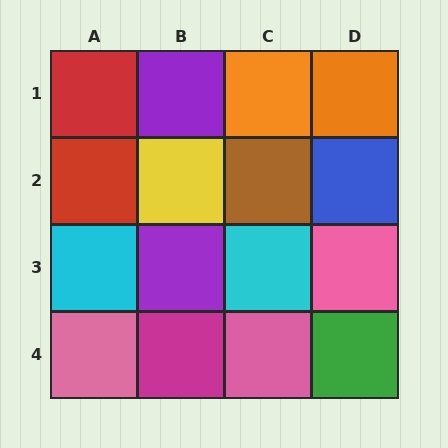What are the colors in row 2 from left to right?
Red, yellow, brown, blue.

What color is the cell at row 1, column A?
Red.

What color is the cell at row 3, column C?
Cyan.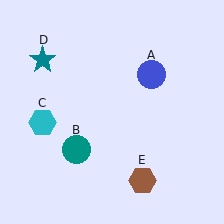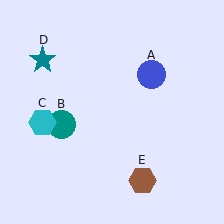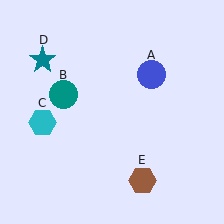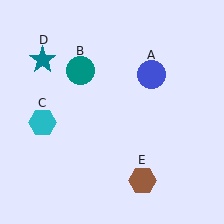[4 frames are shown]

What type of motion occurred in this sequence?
The teal circle (object B) rotated clockwise around the center of the scene.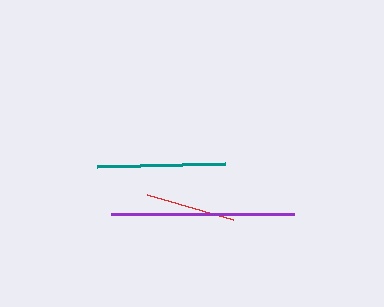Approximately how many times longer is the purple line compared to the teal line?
The purple line is approximately 1.4 times the length of the teal line.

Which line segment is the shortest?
The red line is the shortest at approximately 90 pixels.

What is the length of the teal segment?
The teal segment is approximately 128 pixels long.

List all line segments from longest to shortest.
From longest to shortest: purple, teal, red.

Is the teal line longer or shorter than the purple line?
The purple line is longer than the teal line.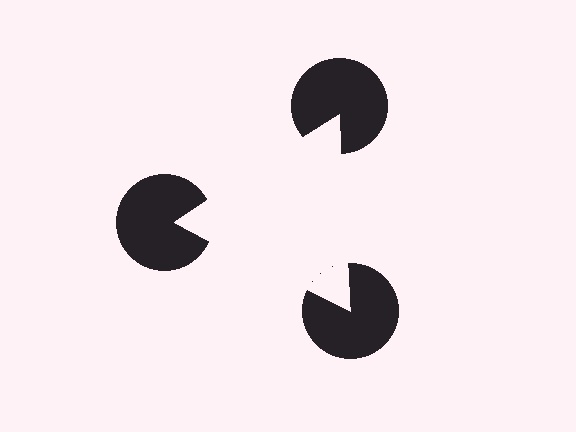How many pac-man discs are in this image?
There are 3 — one at each vertex of the illusory triangle.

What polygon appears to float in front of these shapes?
An illusory triangle — its edges are inferred from the aligned wedge cuts in the pac-man discs, not physically drawn.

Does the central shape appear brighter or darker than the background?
It typically appears slightly brighter than the background, even though no actual brightness change is drawn.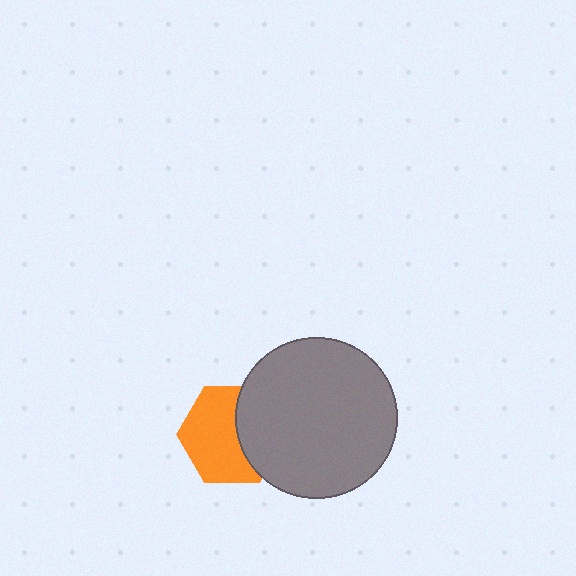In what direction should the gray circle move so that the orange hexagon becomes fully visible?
The gray circle should move right. That is the shortest direction to clear the overlap and leave the orange hexagon fully visible.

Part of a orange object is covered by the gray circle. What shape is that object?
It is a hexagon.